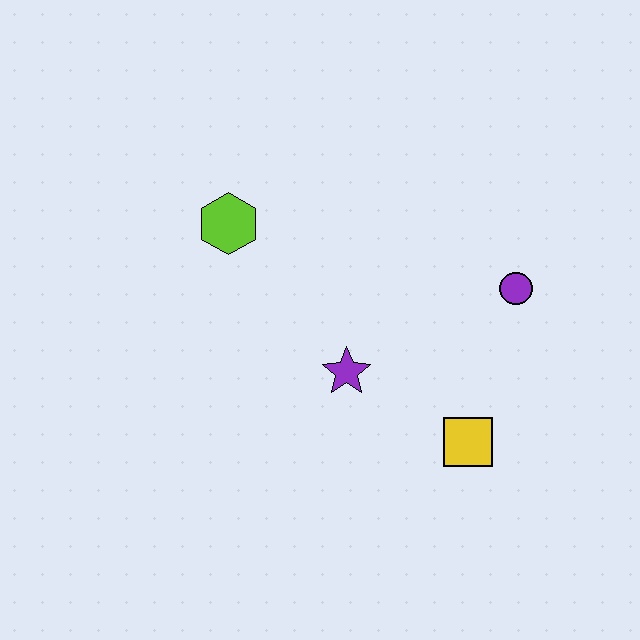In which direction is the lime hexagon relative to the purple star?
The lime hexagon is above the purple star.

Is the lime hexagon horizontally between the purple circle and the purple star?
No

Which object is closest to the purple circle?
The yellow square is closest to the purple circle.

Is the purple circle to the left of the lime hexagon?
No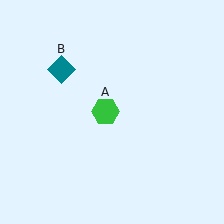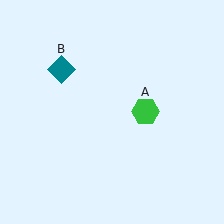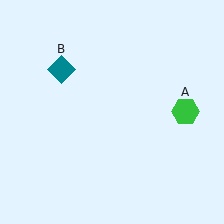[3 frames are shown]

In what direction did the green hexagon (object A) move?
The green hexagon (object A) moved right.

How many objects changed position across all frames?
1 object changed position: green hexagon (object A).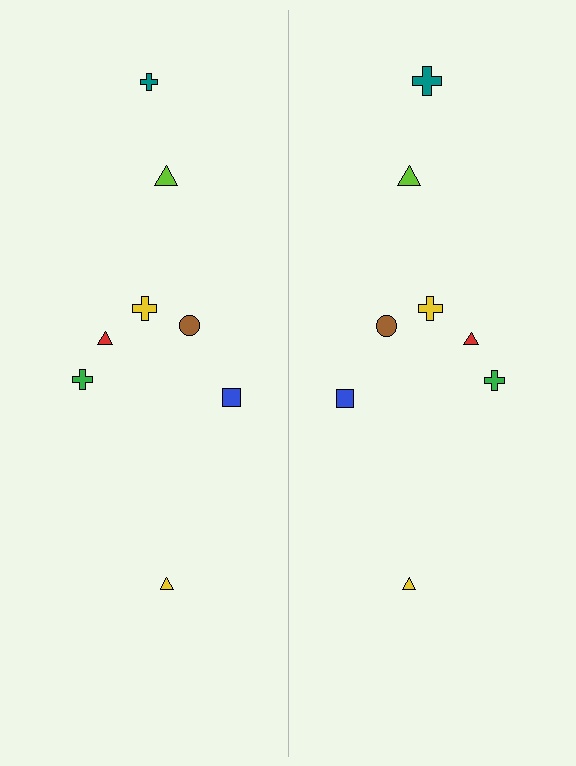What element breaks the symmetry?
The teal cross on the right side has a different size than its mirror counterpart.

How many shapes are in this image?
There are 16 shapes in this image.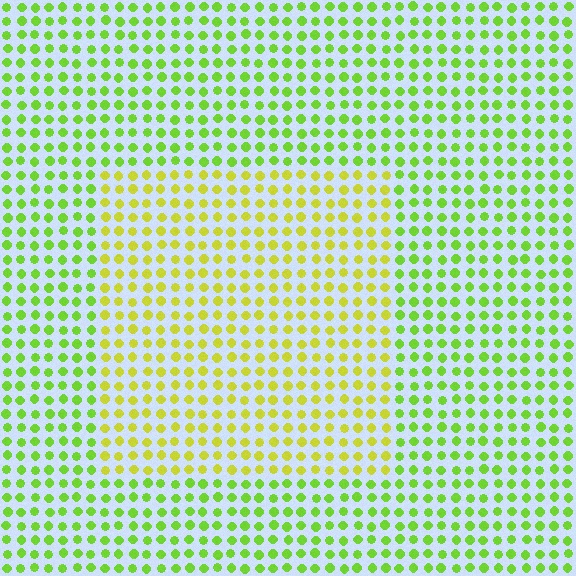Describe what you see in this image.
The image is filled with small lime elements in a uniform arrangement. A rectangle-shaped region is visible where the elements are tinted to a slightly different hue, forming a subtle color boundary.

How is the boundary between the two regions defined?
The boundary is defined purely by a slight shift in hue (about 32 degrees). Spacing, size, and orientation are identical on both sides.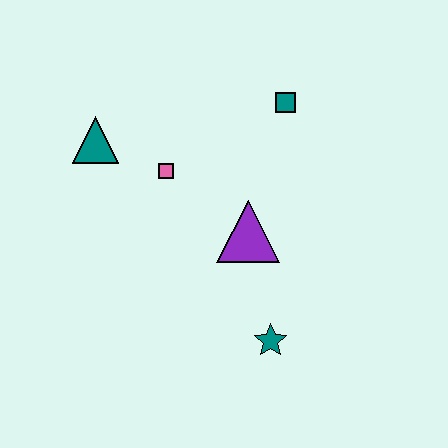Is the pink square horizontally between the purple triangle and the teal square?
No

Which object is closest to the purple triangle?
The pink square is closest to the purple triangle.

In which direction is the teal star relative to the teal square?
The teal star is below the teal square.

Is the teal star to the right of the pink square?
Yes